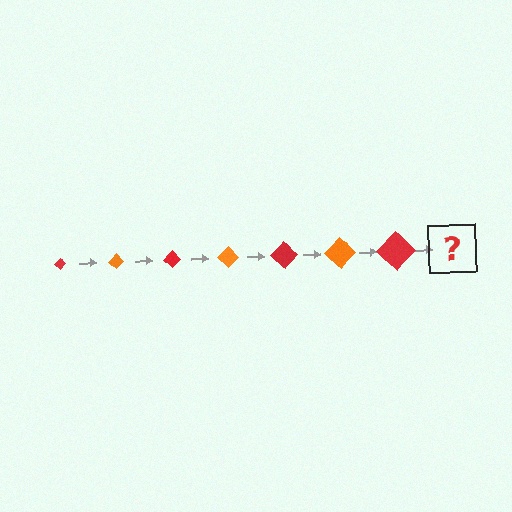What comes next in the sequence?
The next element should be an orange diamond, larger than the previous one.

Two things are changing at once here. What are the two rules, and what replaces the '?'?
The two rules are that the diamond grows larger each step and the color cycles through red and orange. The '?' should be an orange diamond, larger than the previous one.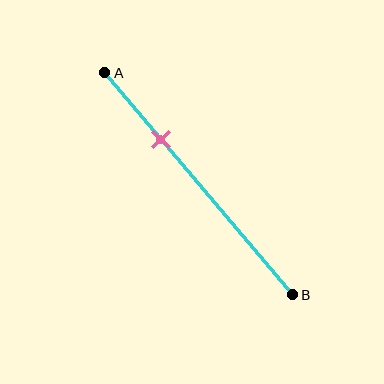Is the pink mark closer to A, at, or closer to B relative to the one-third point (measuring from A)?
The pink mark is closer to point A than the one-third point of segment AB.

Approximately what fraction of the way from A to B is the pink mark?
The pink mark is approximately 30% of the way from A to B.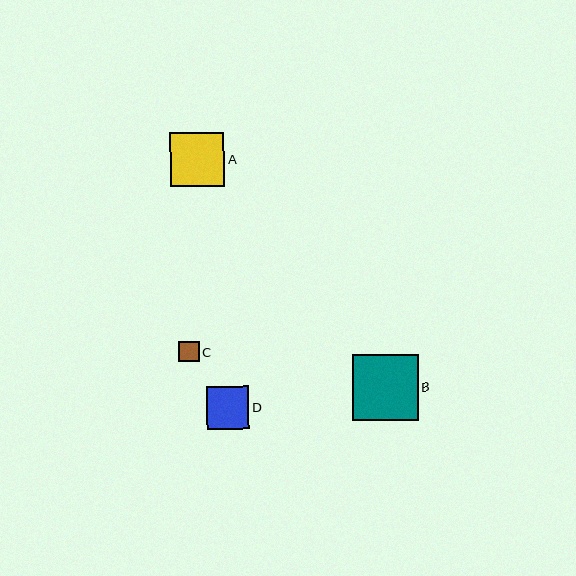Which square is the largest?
Square B is the largest with a size of approximately 66 pixels.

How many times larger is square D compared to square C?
Square D is approximately 2.1 times the size of square C.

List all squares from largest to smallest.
From largest to smallest: B, A, D, C.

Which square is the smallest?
Square C is the smallest with a size of approximately 20 pixels.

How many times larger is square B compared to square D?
Square B is approximately 1.6 times the size of square D.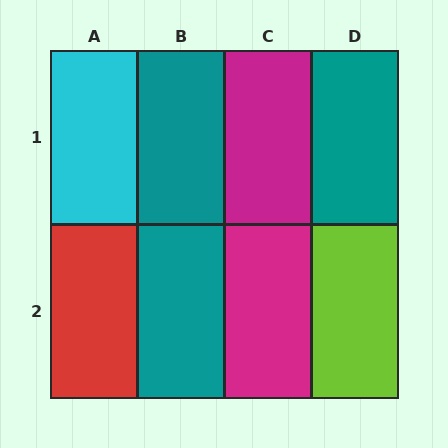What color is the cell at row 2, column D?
Lime.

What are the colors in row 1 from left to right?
Cyan, teal, magenta, teal.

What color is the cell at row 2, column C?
Magenta.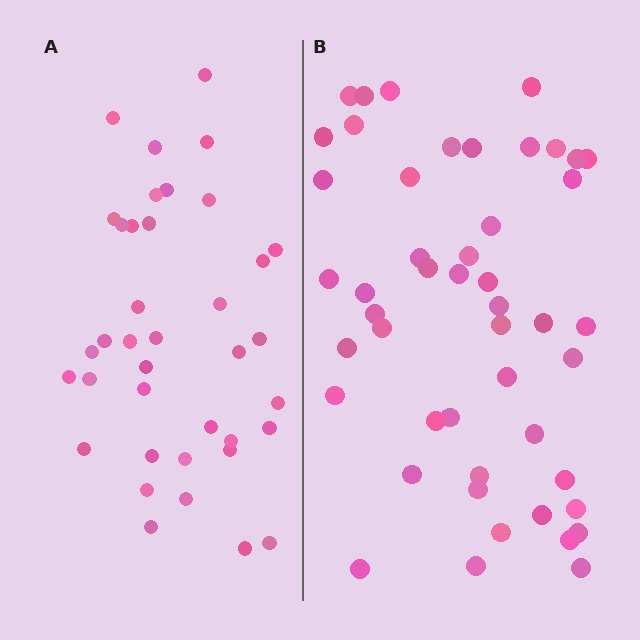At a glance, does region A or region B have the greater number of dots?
Region B (the right region) has more dots.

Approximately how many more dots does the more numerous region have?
Region B has roughly 10 or so more dots than region A.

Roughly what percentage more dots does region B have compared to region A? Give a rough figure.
About 25% more.